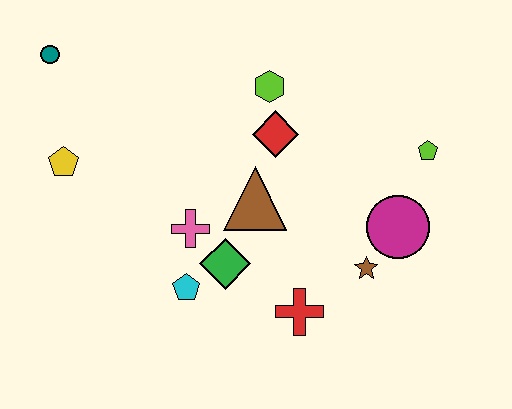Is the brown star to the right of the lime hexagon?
Yes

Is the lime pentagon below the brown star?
No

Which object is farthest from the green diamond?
The teal circle is farthest from the green diamond.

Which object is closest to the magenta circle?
The brown star is closest to the magenta circle.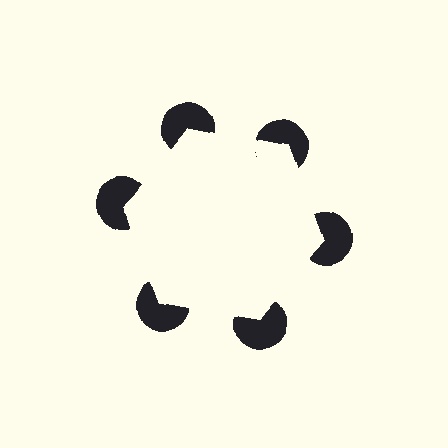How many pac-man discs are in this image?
There are 6 — one at each vertex of the illusory hexagon.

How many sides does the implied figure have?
6 sides.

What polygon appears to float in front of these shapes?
An illusory hexagon — its edges are inferred from the aligned wedge cuts in the pac-man discs, not physically drawn.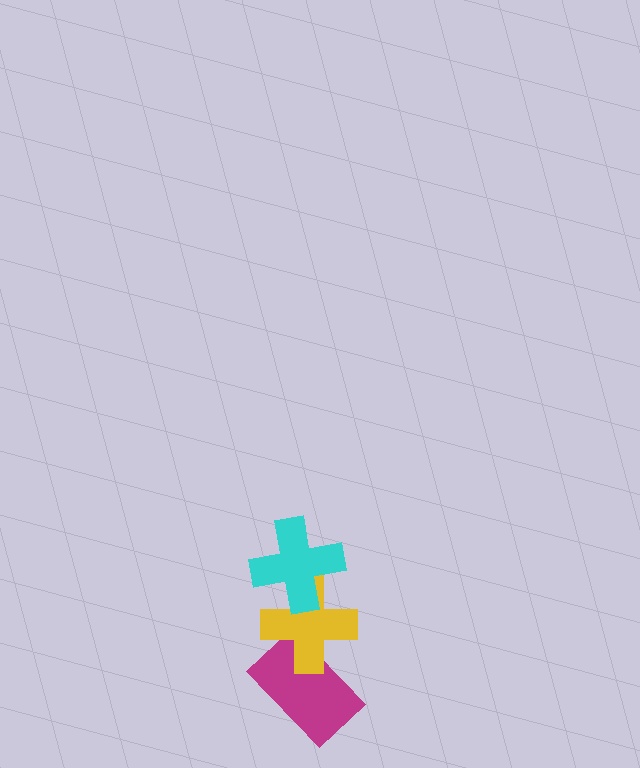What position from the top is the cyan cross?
The cyan cross is 1st from the top.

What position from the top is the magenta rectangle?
The magenta rectangle is 3rd from the top.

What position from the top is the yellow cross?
The yellow cross is 2nd from the top.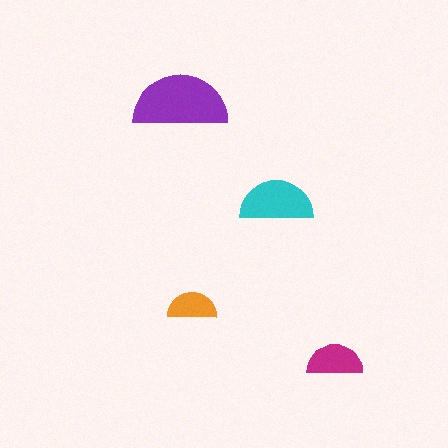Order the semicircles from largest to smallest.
the purple one, the cyan one, the magenta one, the orange one.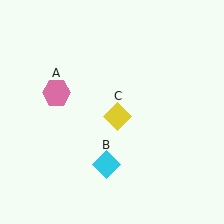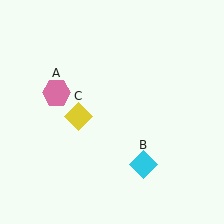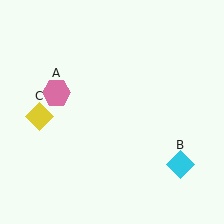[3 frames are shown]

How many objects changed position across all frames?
2 objects changed position: cyan diamond (object B), yellow diamond (object C).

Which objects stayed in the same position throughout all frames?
Pink hexagon (object A) remained stationary.